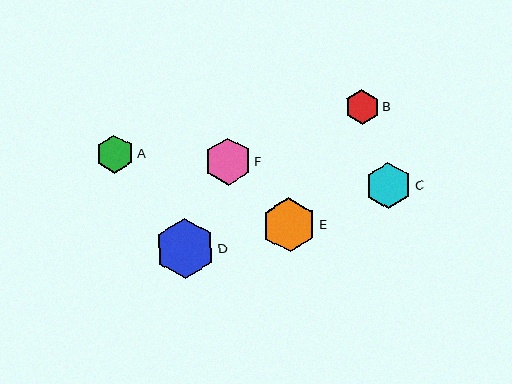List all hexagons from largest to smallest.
From largest to smallest: D, E, F, C, A, B.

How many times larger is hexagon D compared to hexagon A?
Hexagon D is approximately 1.6 times the size of hexagon A.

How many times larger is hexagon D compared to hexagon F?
Hexagon D is approximately 1.3 times the size of hexagon F.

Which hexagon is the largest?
Hexagon D is the largest with a size of approximately 59 pixels.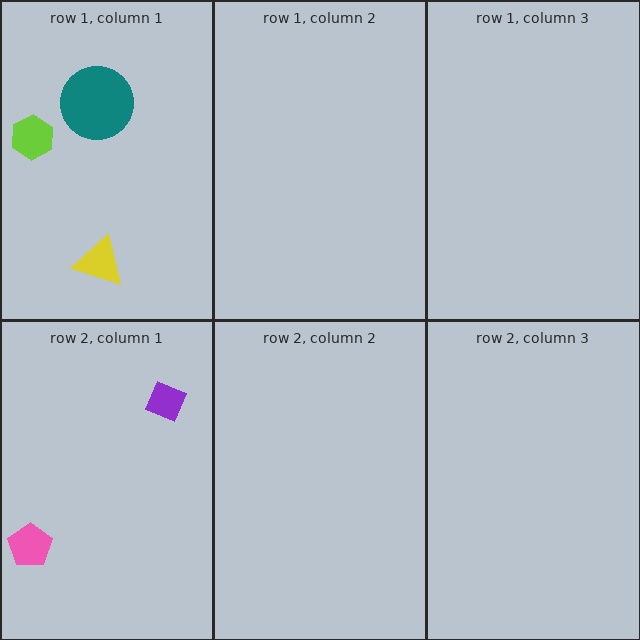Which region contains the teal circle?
The row 1, column 1 region.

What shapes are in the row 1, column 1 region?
The lime hexagon, the yellow triangle, the teal circle.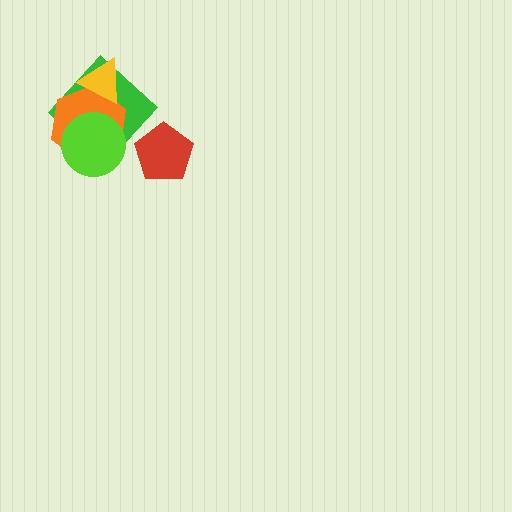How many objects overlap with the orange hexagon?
3 objects overlap with the orange hexagon.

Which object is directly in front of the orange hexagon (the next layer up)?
The lime circle is directly in front of the orange hexagon.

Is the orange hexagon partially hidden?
Yes, it is partially covered by another shape.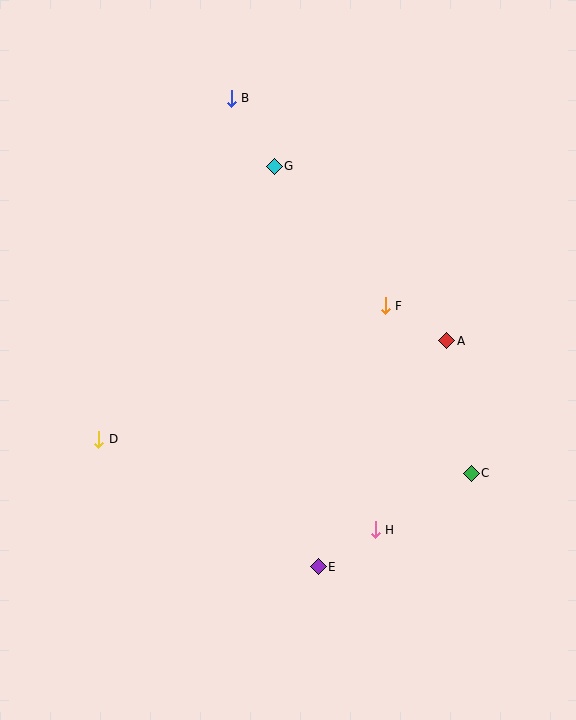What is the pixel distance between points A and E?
The distance between A and E is 260 pixels.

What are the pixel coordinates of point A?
Point A is at (447, 341).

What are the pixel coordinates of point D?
Point D is at (99, 439).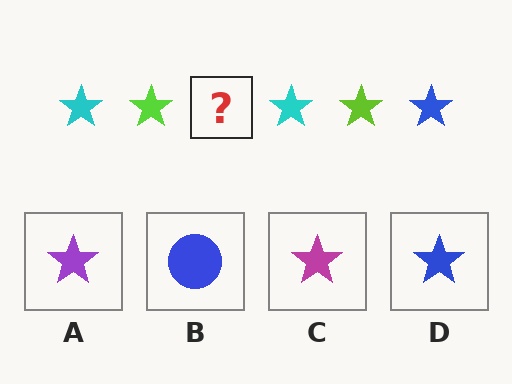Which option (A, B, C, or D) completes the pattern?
D.